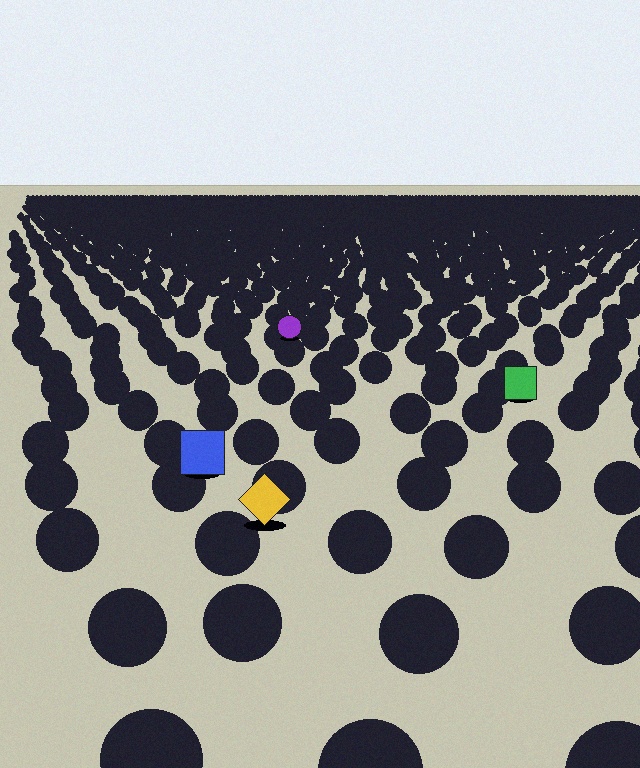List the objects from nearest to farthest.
From nearest to farthest: the yellow diamond, the blue square, the green square, the purple circle.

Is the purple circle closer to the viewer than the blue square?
No. The blue square is closer — you can tell from the texture gradient: the ground texture is coarser near it.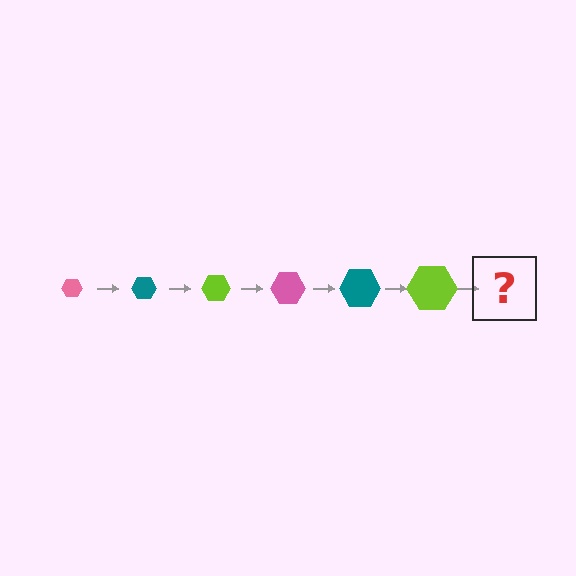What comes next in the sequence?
The next element should be a pink hexagon, larger than the previous one.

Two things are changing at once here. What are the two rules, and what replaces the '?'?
The two rules are that the hexagon grows larger each step and the color cycles through pink, teal, and lime. The '?' should be a pink hexagon, larger than the previous one.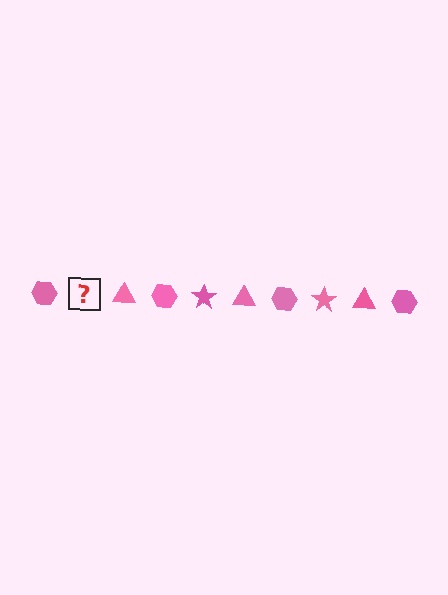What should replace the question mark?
The question mark should be replaced with a pink star.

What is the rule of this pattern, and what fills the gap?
The rule is that the pattern cycles through hexagon, star, triangle shapes in pink. The gap should be filled with a pink star.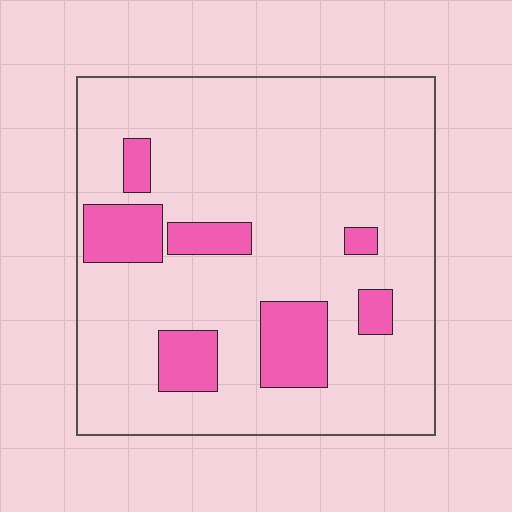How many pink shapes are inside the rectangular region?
7.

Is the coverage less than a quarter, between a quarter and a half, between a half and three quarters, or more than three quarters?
Less than a quarter.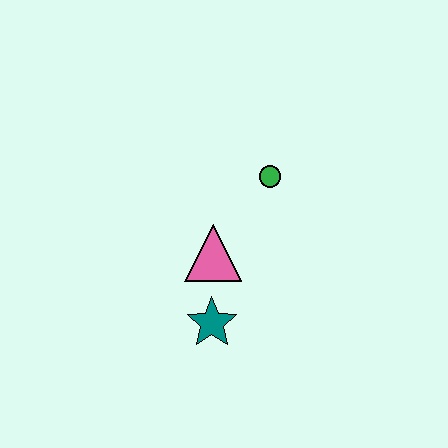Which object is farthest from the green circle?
The teal star is farthest from the green circle.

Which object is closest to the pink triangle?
The teal star is closest to the pink triangle.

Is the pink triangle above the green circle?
No